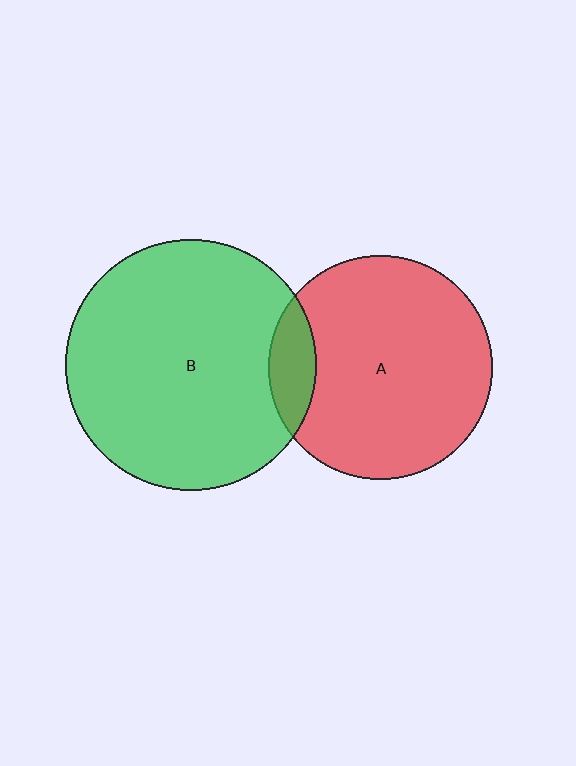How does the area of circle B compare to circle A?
Approximately 1.3 times.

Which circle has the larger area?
Circle B (green).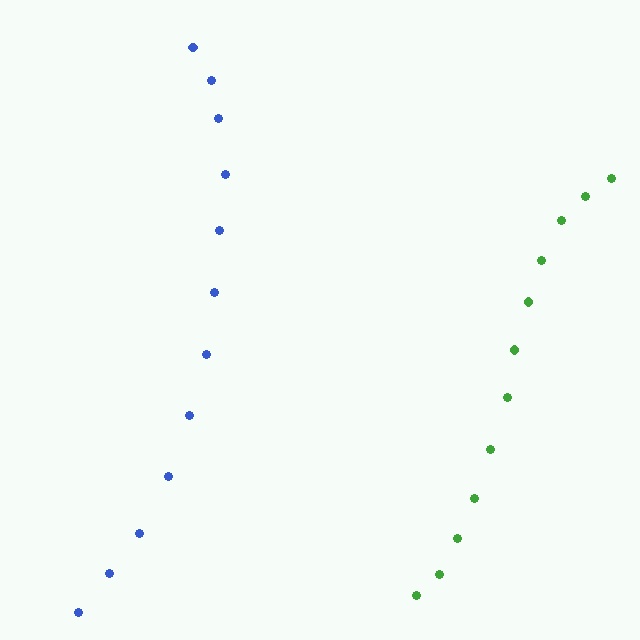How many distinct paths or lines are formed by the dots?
There are 2 distinct paths.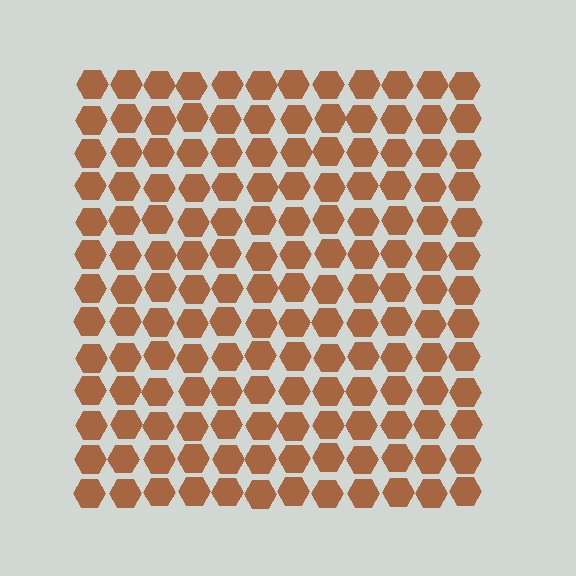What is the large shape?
The large shape is a square.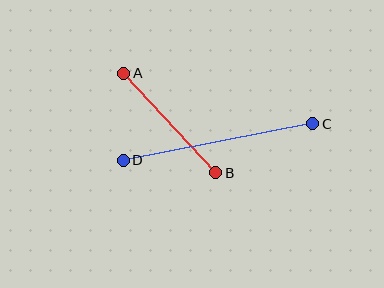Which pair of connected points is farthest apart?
Points C and D are farthest apart.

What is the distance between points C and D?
The distance is approximately 193 pixels.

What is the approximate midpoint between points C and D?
The midpoint is at approximately (218, 142) pixels.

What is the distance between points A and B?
The distance is approximately 136 pixels.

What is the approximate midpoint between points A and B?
The midpoint is at approximately (170, 123) pixels.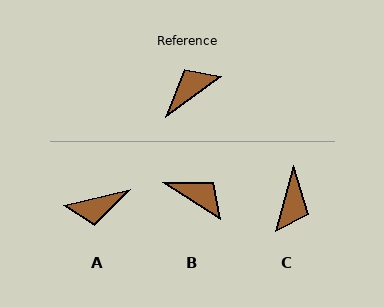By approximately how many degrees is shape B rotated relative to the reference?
Approximately 69 degrees clockwise.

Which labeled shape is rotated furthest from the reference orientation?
A, about 157 degrees away.